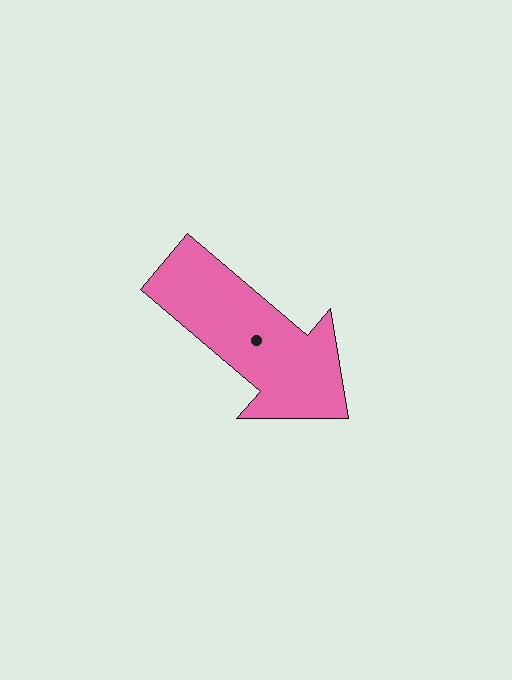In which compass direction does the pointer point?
Southeast.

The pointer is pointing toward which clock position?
Roughly 4 o'clock.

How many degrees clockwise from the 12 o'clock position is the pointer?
Approximately 130 degrees.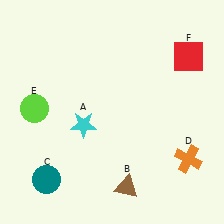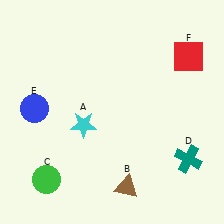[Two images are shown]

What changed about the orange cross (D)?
In Image 1, D is orange. In Image 2, it changed to teal.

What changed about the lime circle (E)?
In Image 1, E is lime. In Image 2, it changed to blue.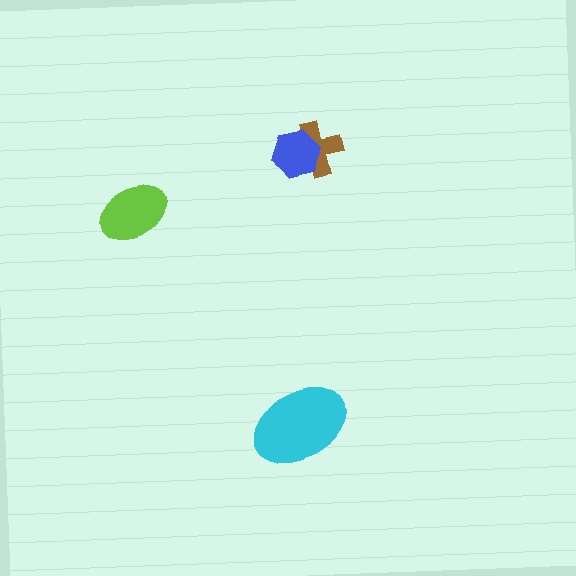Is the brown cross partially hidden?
Yes, it is partially covered by another shape.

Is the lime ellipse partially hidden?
No, no other shape covers it.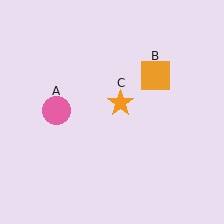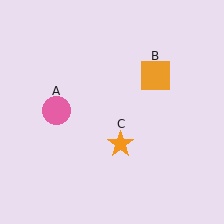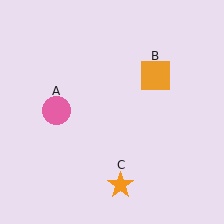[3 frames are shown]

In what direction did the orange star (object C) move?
The orange star (object C) moved down.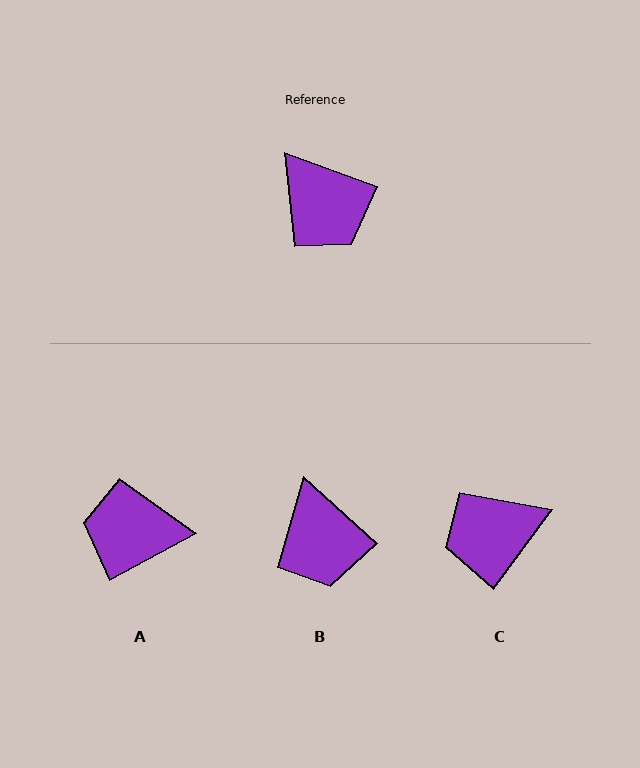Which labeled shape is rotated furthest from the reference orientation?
A, about 132 degrees away.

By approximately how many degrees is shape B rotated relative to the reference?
Approximately 23 degrees clockwise.